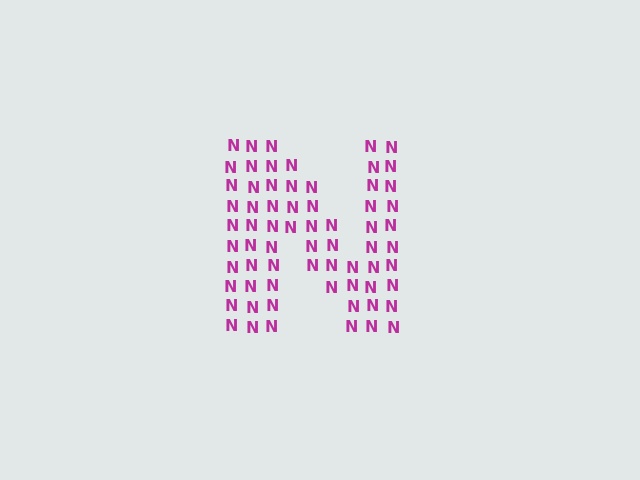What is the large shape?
The large shape is the letter N.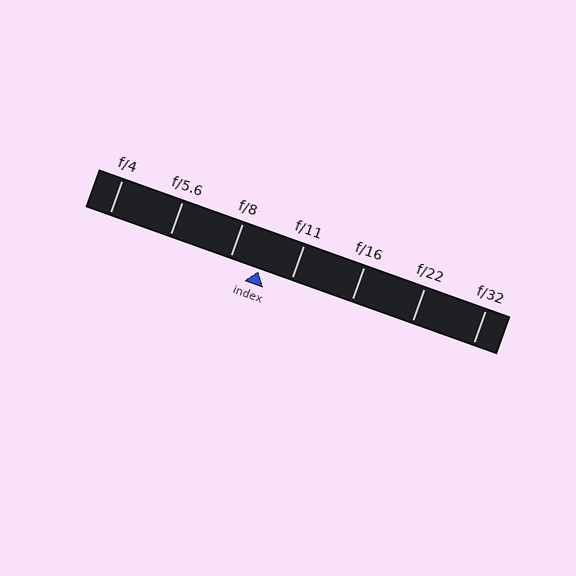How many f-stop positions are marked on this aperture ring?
There are 7 f-stop positions marked.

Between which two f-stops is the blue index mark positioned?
The index mark is between f/8 and f/11.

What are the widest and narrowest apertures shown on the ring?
The widest aperture shown is f/4 and the narrowest is f/32.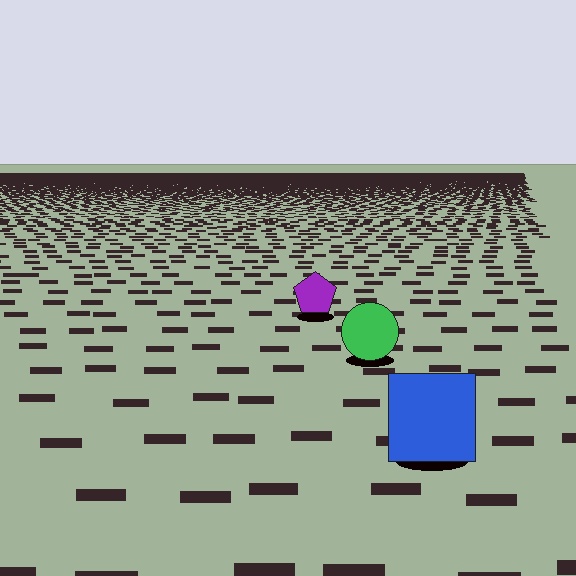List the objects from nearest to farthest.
From nearest to farthest: the blue square, the green circle, the purple pentagon.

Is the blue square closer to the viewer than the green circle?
Yes. The blue square is closer — you can tell from the texture gradient: the ground texture is coarser near it.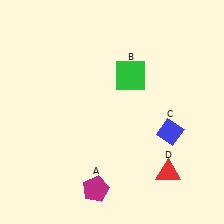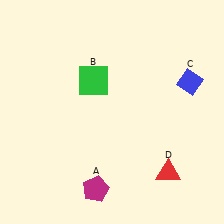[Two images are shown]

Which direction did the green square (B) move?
The green square (B) moved left.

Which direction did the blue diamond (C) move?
The blue diamond (C) moved up.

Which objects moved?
The objects that moved are: the green square (B), the blue diamond (C).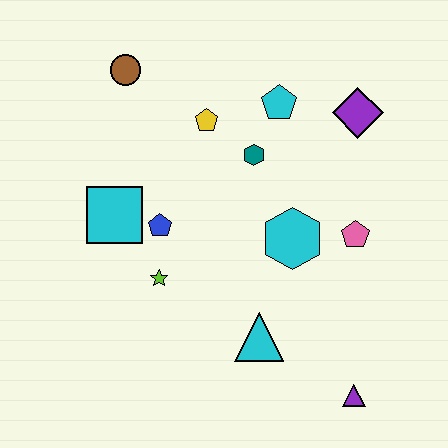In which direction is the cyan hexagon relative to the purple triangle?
The cyan hexagon is above the purple triangle.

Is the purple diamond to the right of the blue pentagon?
Yes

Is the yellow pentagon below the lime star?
No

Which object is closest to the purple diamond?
The cyan pentagon is closest to the purple diamond.